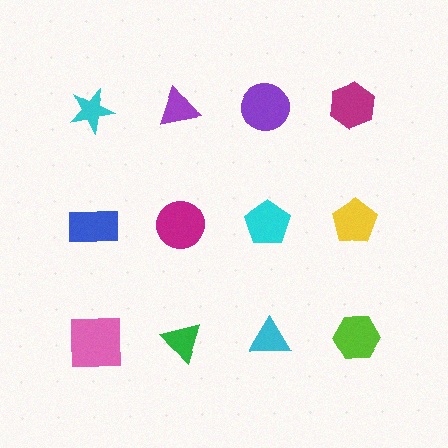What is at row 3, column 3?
A cyan triangle.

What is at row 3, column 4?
A lime hexagon.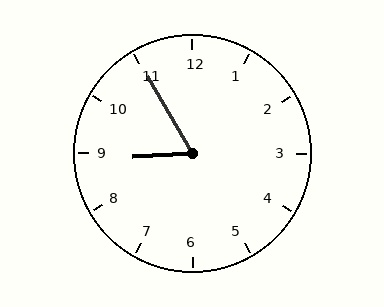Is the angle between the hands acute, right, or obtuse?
It is acute.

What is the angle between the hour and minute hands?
Approximately 62 degrees.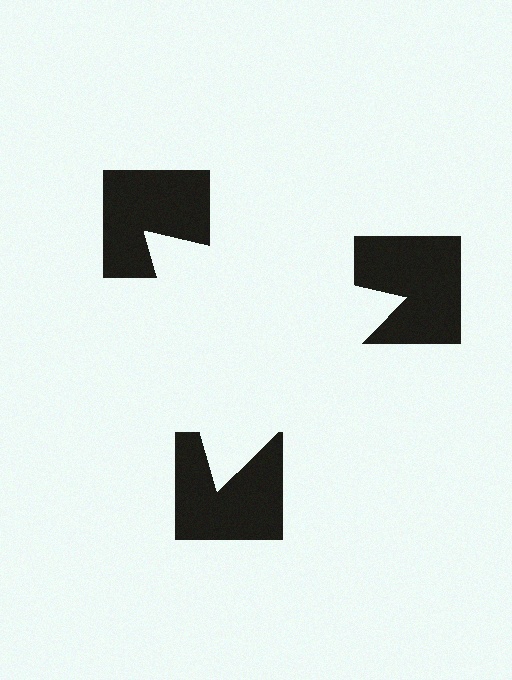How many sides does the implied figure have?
3 sides.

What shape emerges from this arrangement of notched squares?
An illusory triangle — its edges are inferred from the aligned wedge cuts in the notched squares, not physically drawn.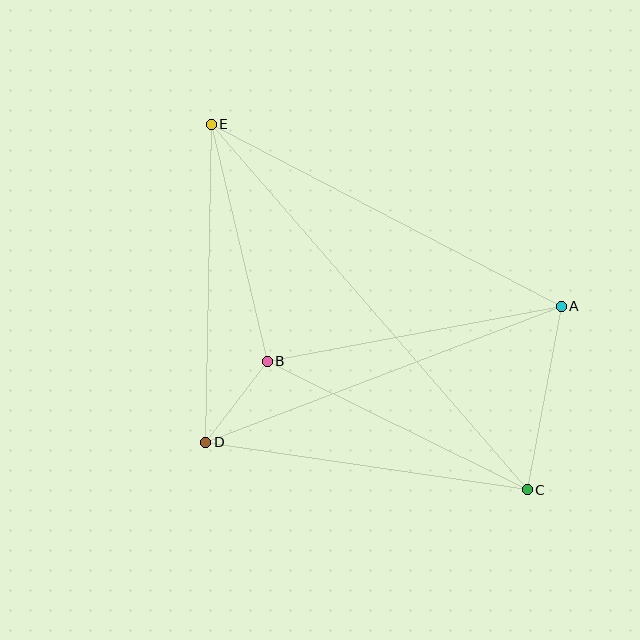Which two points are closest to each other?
Points B and D are closest to each other.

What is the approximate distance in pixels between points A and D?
The distance between A and D is approximately 380 pixels.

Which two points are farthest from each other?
Points C and E are farthest from each other.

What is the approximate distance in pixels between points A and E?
The distance between A and E is approximately 394 pixels.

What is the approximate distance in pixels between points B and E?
The distance between B and E is approximately 244 pixels.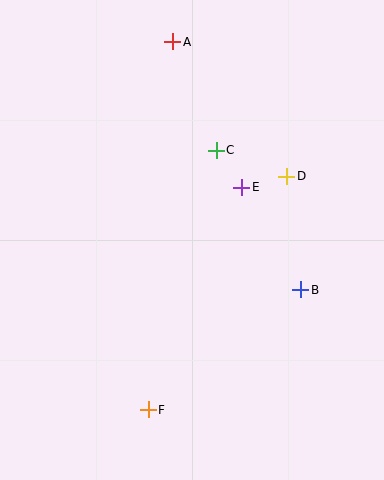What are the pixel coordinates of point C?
Point C is at (216, 150).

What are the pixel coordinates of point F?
Point F is at (148, 410).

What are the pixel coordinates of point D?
Point D is at (287, 176).